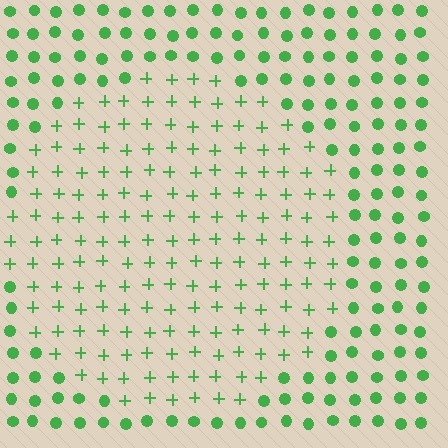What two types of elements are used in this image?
The image uses plus signs inside the circle region and circles outside it.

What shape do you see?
I see a circle.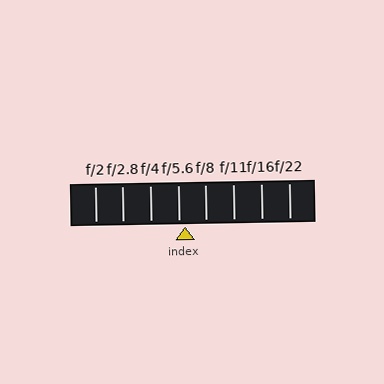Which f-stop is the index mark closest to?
The index mark is closest to f/5.6.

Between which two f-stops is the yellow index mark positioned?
The index mark is between f/5.6 and f/8.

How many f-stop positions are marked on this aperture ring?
There are 8 f-stop positions marked.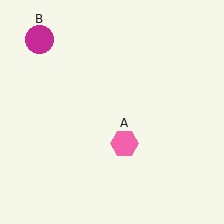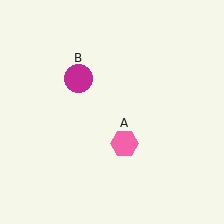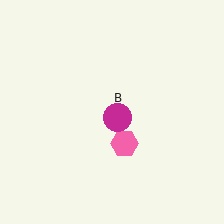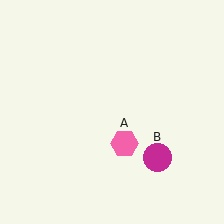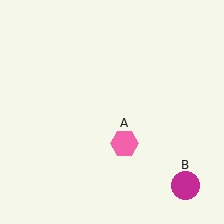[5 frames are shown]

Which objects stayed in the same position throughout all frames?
Pink hexagon (object A) remained stationary.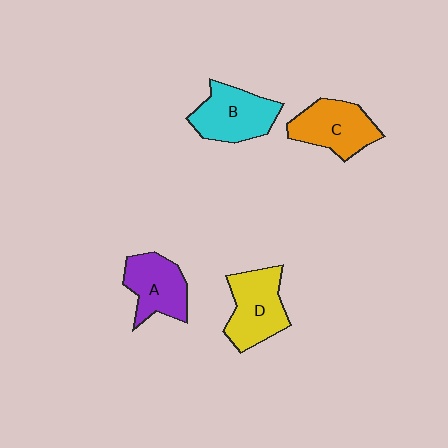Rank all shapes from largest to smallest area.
From largest to smallest: D (yellow), B (cyan), C (orange), A (purple).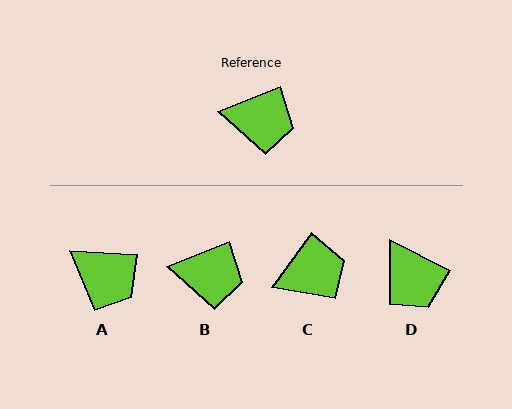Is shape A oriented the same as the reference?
No, it is off by about 26 degrees.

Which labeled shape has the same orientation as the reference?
B.